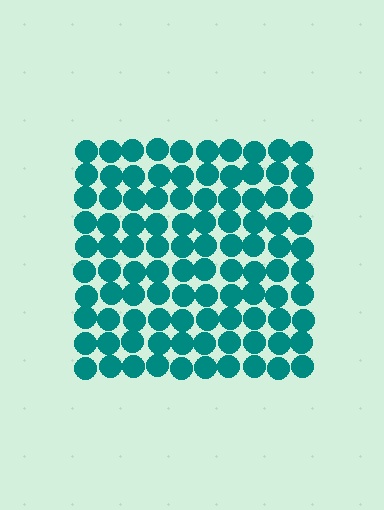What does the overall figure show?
The overall figure shows a square.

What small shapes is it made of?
It is made of small circles.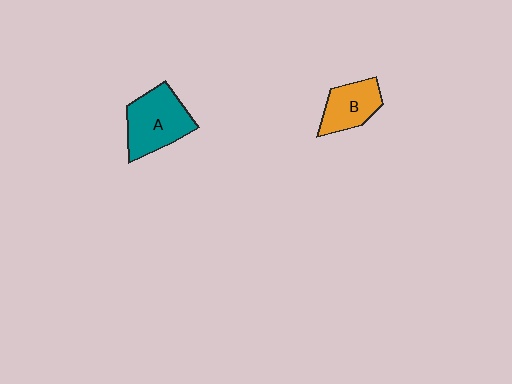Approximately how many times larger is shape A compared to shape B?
Approximately 1.4 times.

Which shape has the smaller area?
Shape B (orange).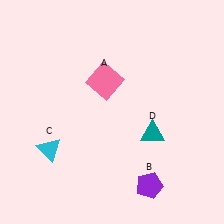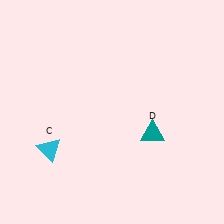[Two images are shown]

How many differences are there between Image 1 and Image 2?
There are 2 differences between the two images.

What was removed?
The purple pentagon (B), the pink square (A) were removed in Image 2.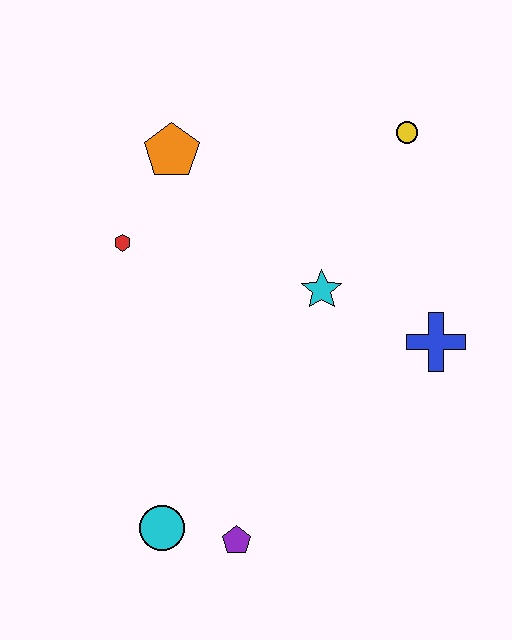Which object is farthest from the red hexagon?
The blue cross is farthest from the red hexagon.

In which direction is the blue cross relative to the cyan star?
The blue cross is to the right of the cyan star.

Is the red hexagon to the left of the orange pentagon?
Yes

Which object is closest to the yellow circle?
The cyan star is closest to the yellow circle.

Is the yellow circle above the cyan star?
Yes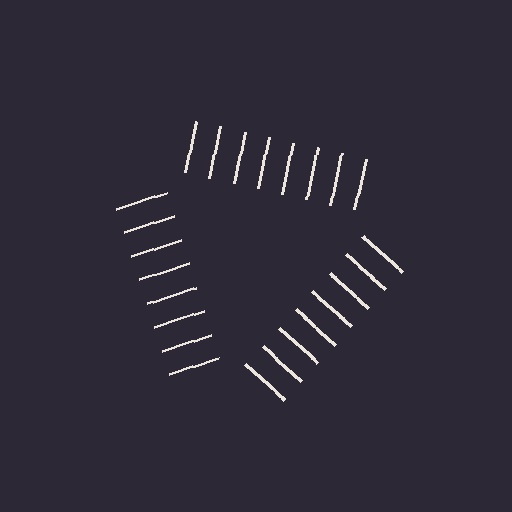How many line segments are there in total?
24 — 8 along each of the 3 edges.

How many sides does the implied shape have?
3 sides — the line-ends trace a triangle.